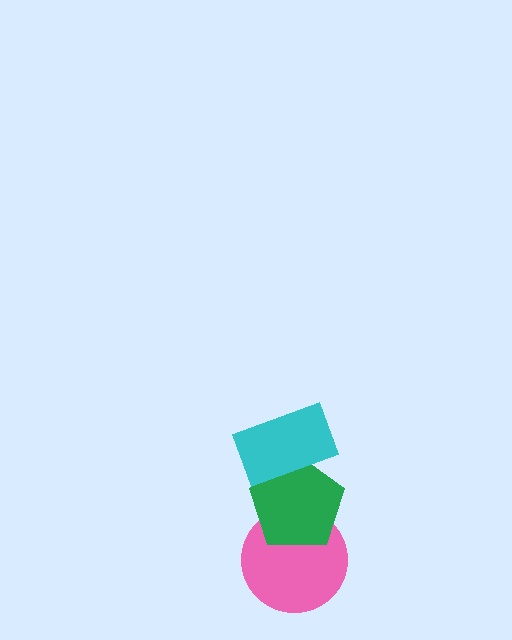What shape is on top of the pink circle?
The green pentagon is on top of the pink circle.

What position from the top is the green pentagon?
The green pentagon is 2nd from the top.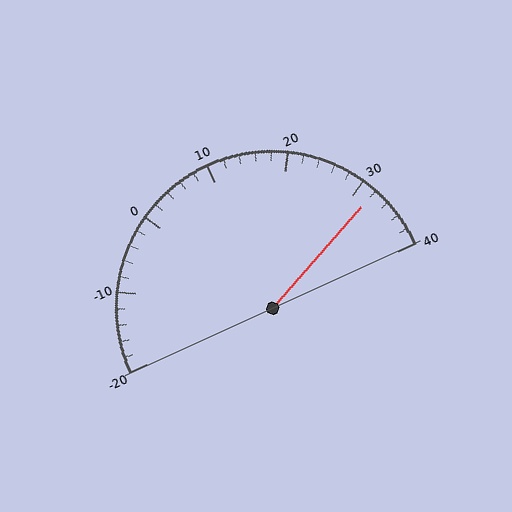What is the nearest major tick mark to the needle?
The nearest major tick mark is 30.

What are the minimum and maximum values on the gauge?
The gauge ranges from -20 to 40.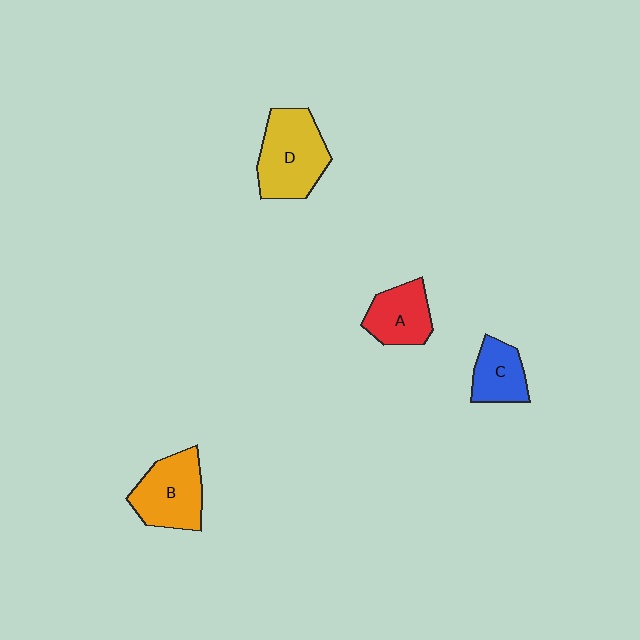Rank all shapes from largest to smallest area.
From largest to smallest: D (yellow), B (orange), A (red), C (blue).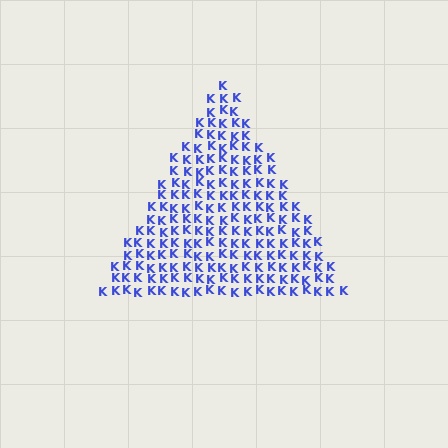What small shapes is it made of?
It is made of small letter K's.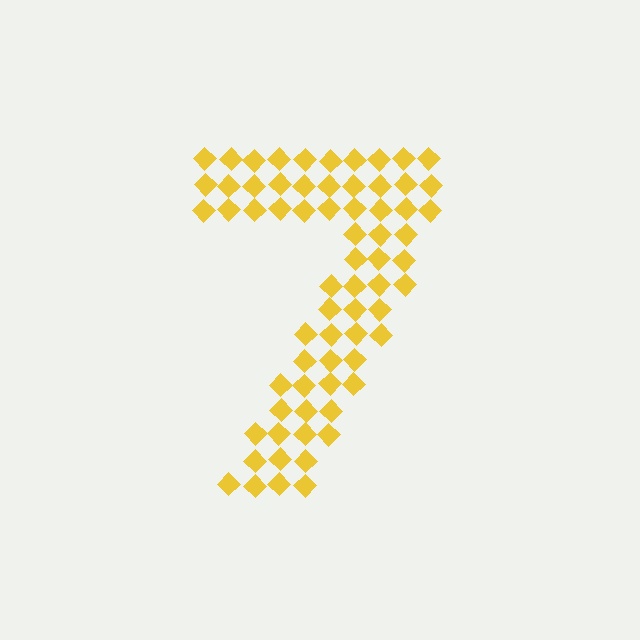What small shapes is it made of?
It is made of small diamonds.